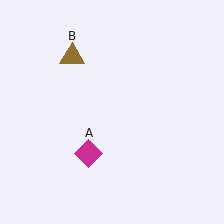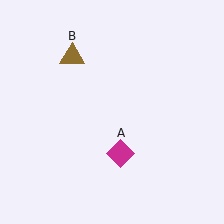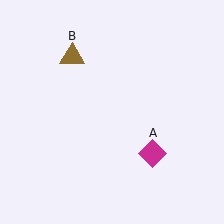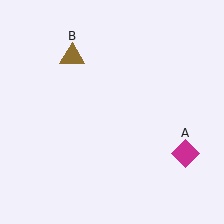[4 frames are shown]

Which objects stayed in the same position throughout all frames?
Brown triangle (object B) remained stationary.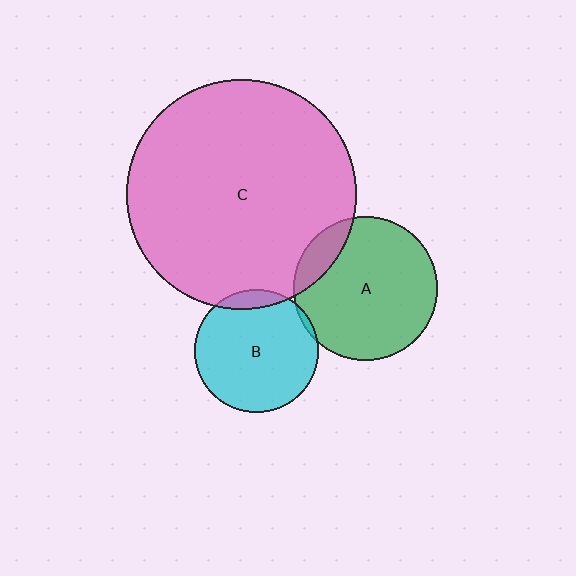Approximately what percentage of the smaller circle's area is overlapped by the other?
Approximately 5%.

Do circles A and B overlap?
Yes.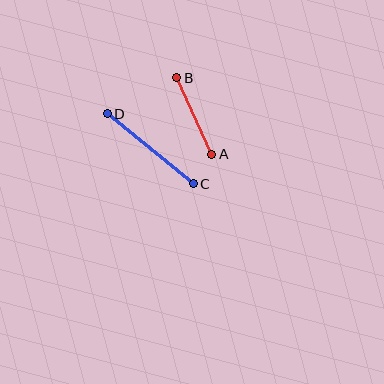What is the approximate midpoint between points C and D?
The midpoint is at approximately (150, 149) pixels.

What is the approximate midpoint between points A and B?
The midpoint is at approximately (194, 116) pixels.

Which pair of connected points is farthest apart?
Points C and D are farthest apart.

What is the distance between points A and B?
The distance is approximately 84 pixels.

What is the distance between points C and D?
The distance is approximately 111 pixels.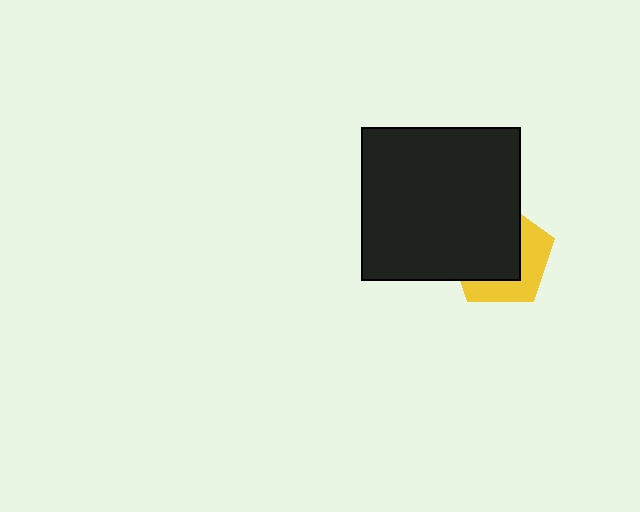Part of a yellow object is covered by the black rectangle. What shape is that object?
It is a pentagon.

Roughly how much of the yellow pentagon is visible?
A small part of it is visible (roughly 39%).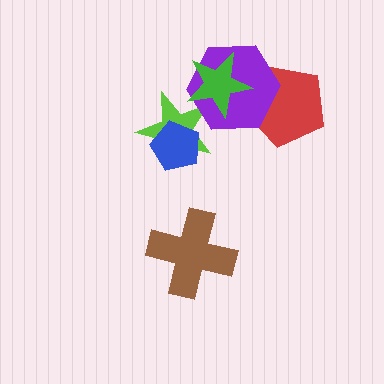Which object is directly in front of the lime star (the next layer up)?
The purple hexagon is directly in front of the lime star.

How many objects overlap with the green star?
3 objects overlap with the green star.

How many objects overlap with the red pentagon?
2 objects overlap with the red pentagon.